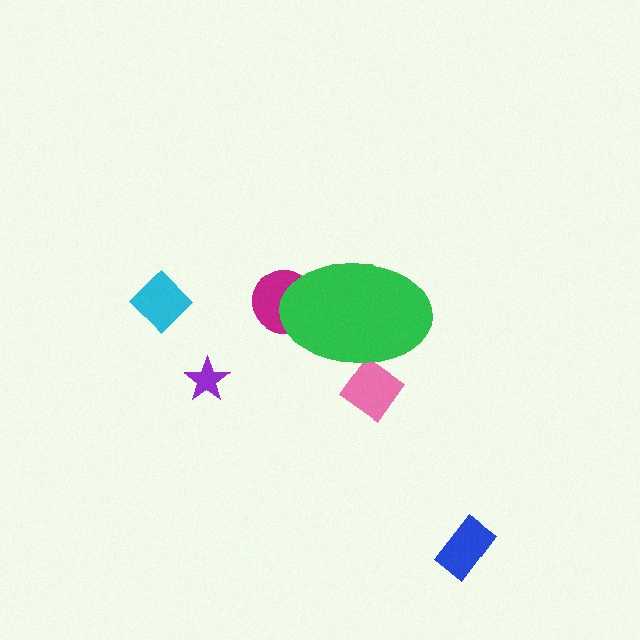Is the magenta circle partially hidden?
Yes, the magenta circle is partially hidden behind the green ellipse.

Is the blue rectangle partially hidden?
No, the blue rectangle is fully visible.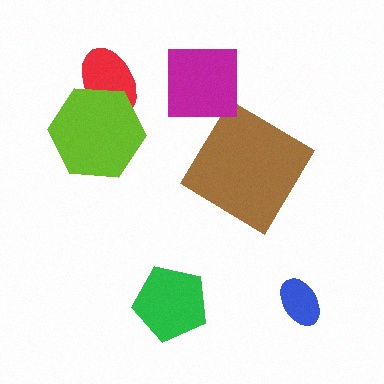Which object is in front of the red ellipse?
The lime hexagon is in front of the red ellipse.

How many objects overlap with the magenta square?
0 objects overlap with the magenta square.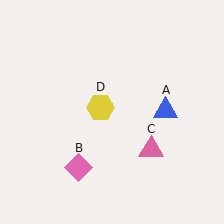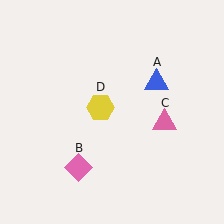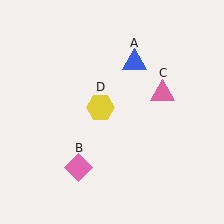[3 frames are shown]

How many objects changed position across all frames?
2 objects changed position: blue triangle (object A), pink triangle (object C).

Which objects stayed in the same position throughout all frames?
Pink diamond (object B) and yellow hexagon (object D) remained stationary.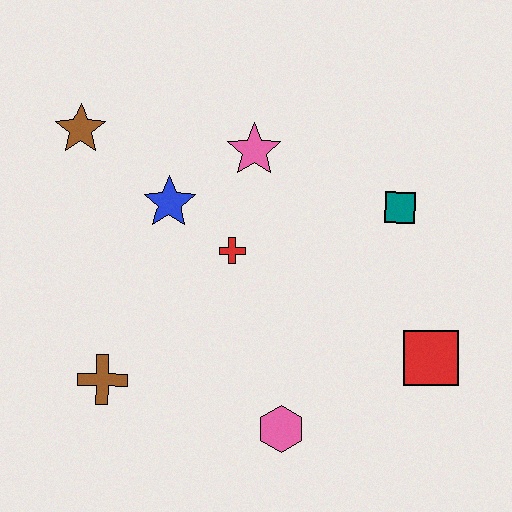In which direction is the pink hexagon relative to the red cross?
The pink hexagon is below the red cross.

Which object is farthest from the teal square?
The brown cross is farthest from the teal square.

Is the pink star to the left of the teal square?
Yes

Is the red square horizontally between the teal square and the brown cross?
No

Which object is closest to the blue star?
The red cross is closest to the blue star.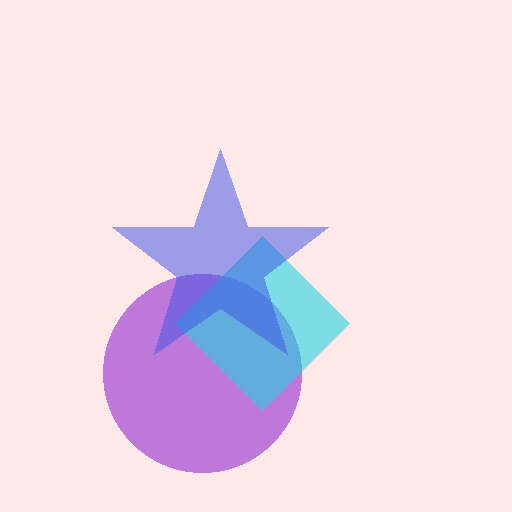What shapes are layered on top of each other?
The layered shapes are: a purple circle, a cyan diamond, a blue star.